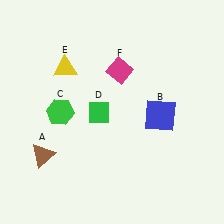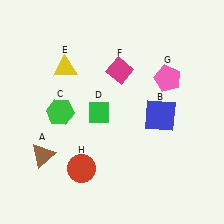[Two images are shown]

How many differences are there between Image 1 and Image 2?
There are 2 differences between the two images.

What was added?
A pink pentagon (G), a red circle (H) were added in Image 2.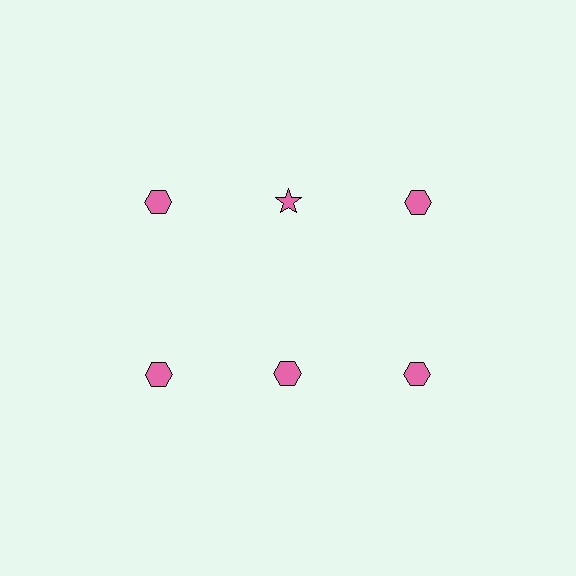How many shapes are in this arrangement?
There are 6 shapes arranged in a grid pattern.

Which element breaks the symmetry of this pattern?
The pink star in the top row, second from left column breaks the symmetry. All other shapes are pink hexagons.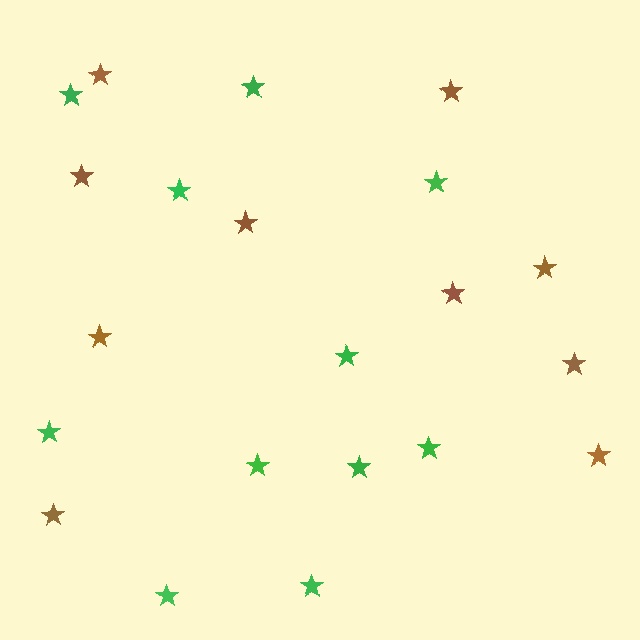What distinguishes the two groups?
There are 2 groups: one group of green stars (11) and one group of brown stars (10).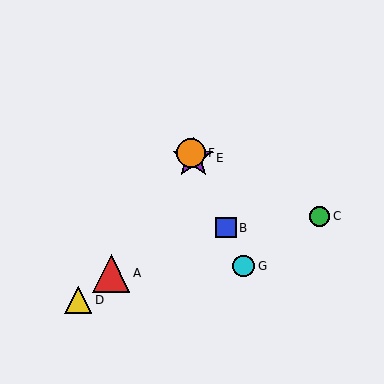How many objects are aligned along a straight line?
4 objects (B, E, F, G) are aligned along a straight line.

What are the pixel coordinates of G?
Object G is at (244, 266).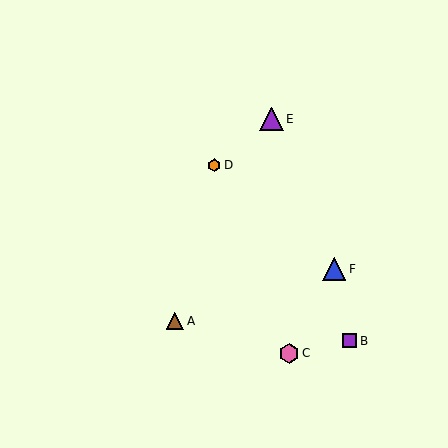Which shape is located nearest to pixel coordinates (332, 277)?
The blue triangle (labeled F) at (334, 269) is nearest to that location.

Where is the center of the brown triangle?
The center of the brown triangle is at (175, 321).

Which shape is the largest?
The purple triangle (labeled E) is the largest.